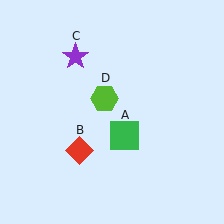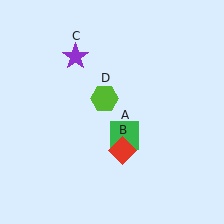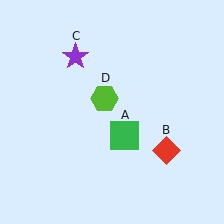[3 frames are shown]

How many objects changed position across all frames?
1 object changed position: red diamond (object B).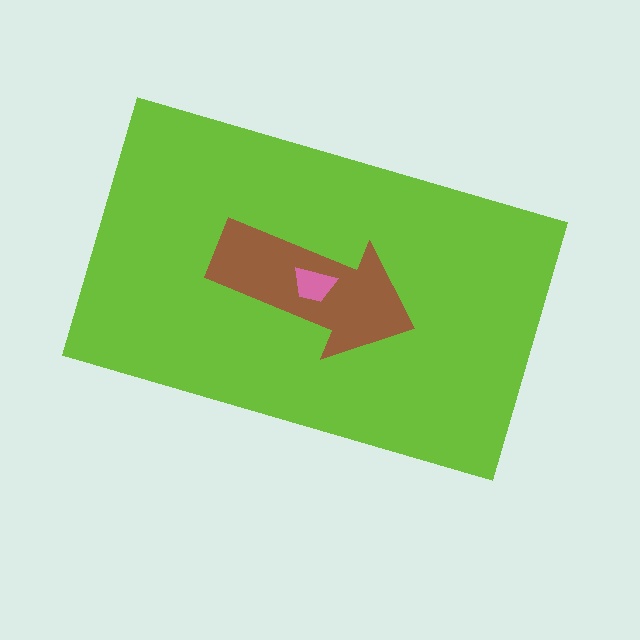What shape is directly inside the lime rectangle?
The brown arrow.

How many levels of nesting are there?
3.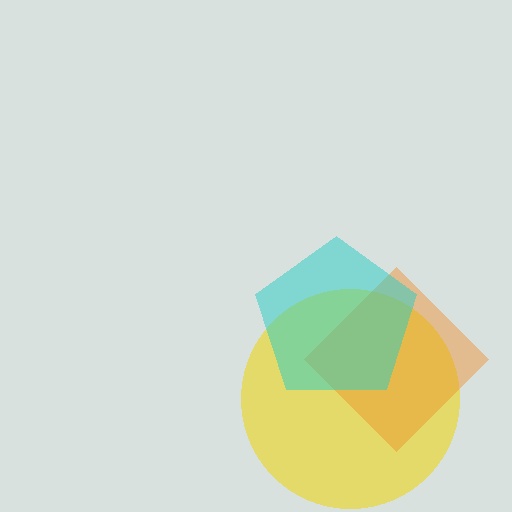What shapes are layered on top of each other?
The layered shapes are: a yellow circle, an orange diamond, a cyan pentagon.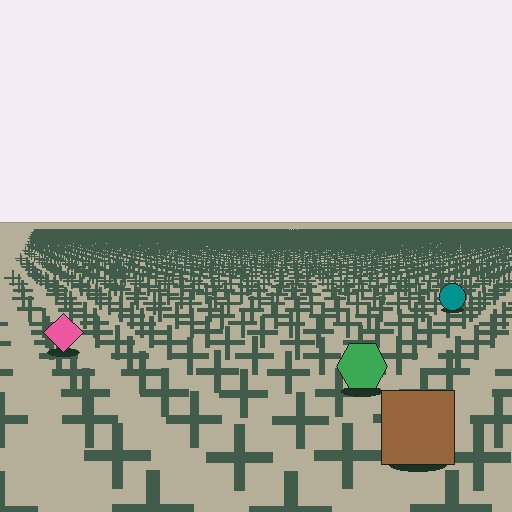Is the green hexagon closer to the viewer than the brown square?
No. The brown square is closer — you can tell from the texture gradient: the ground texture is coarser near it.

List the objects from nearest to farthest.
From nearest to farthest: the brown square, the green hexagon, the pink diamond, the teal circle.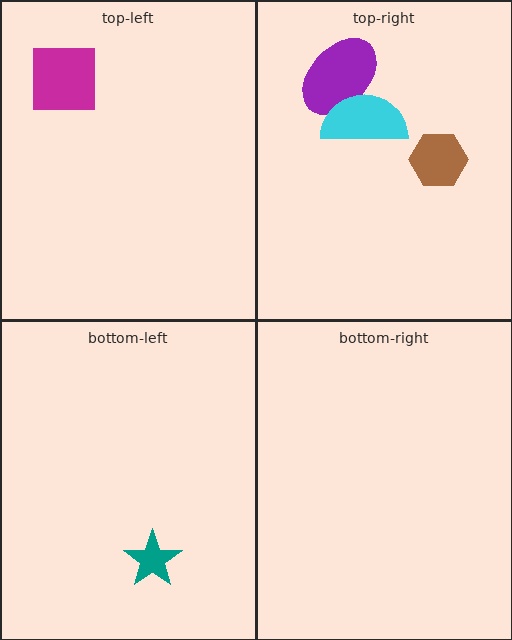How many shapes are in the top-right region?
3.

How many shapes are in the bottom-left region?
1.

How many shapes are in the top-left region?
1.